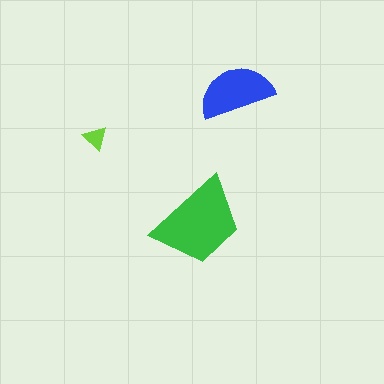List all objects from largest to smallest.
The green trapezoid, the blue semicircle, the lime triangle.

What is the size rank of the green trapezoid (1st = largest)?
1st.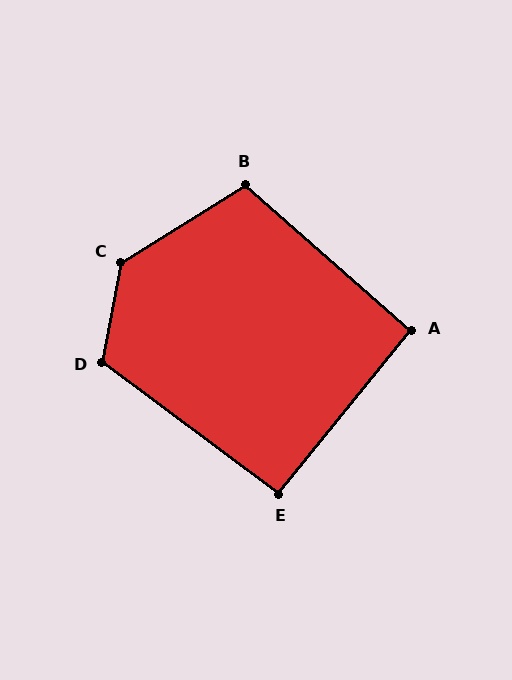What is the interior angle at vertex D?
Approximately 116 degrees (obtuse).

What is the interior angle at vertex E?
Approximately 92 degrees (approximately right).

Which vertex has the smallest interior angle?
A, at approximately 92 degrees.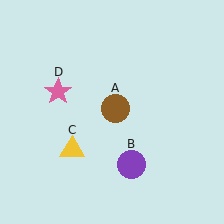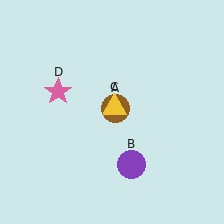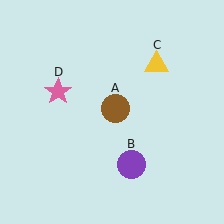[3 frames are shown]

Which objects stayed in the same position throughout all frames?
Brown circle (object A) and purple circle (object B) and pink star (object D) remained stationary.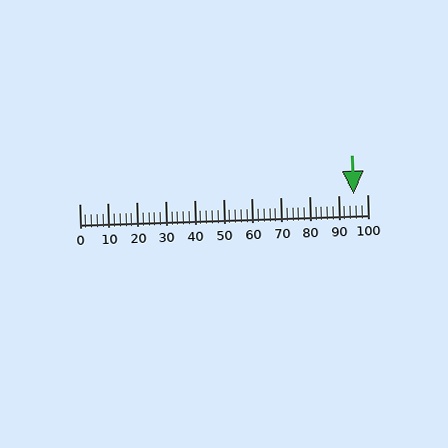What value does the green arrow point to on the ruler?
The green arrow points to approximately 95.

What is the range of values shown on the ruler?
The ruler shows values from 0 to 100.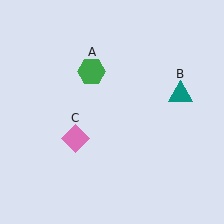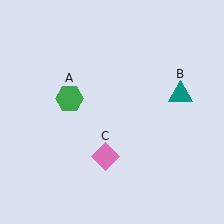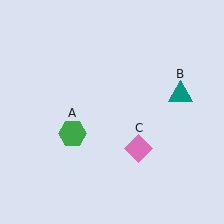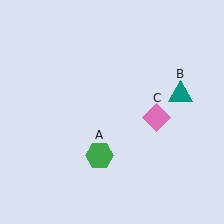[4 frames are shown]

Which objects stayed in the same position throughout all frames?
Teal triangle (object B) remained stationary.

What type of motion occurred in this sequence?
The green hexagon (object A), pink diamond (object C) rotated counterclockwise around the center of the scene.